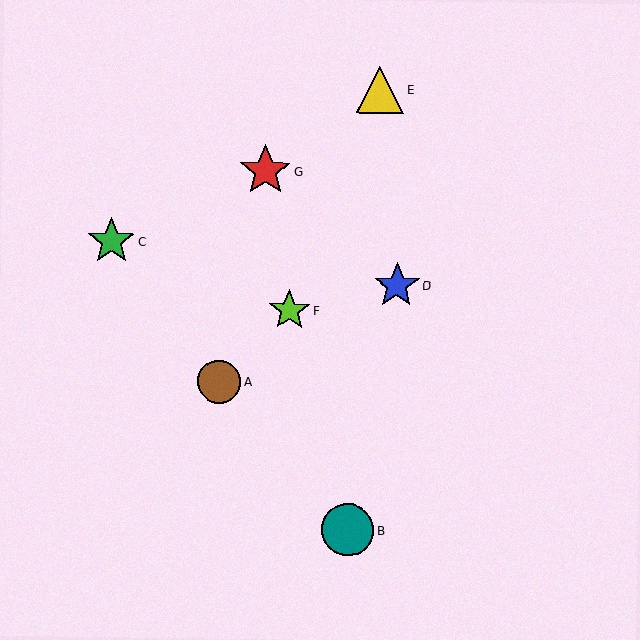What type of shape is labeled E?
Shape E is a yellow triangle.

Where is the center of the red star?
The center of the red star is at (265, 171).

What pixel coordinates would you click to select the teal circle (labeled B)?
Click at (348, 530) to select the teal circle B.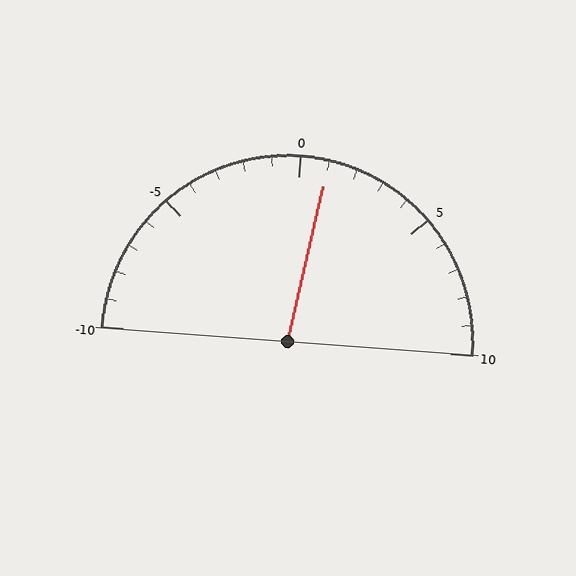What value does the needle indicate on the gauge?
The needle indicates approximately 1.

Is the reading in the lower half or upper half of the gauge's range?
The reading is in the upper half of the range (-10 to 10).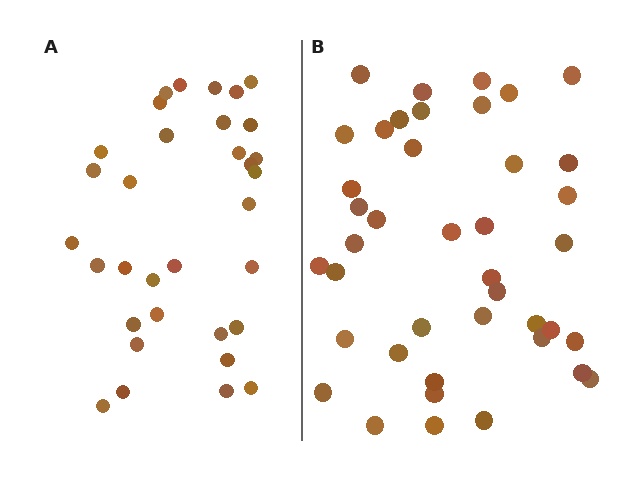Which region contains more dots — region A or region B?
Region B (the right region) has more dots.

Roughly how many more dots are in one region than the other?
Region B has roughly 8 or so more dots than region A.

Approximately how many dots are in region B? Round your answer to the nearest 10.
About 40 dots. (The exact count is 41, which rounds to 40.)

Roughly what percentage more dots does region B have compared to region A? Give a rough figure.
About 25% more.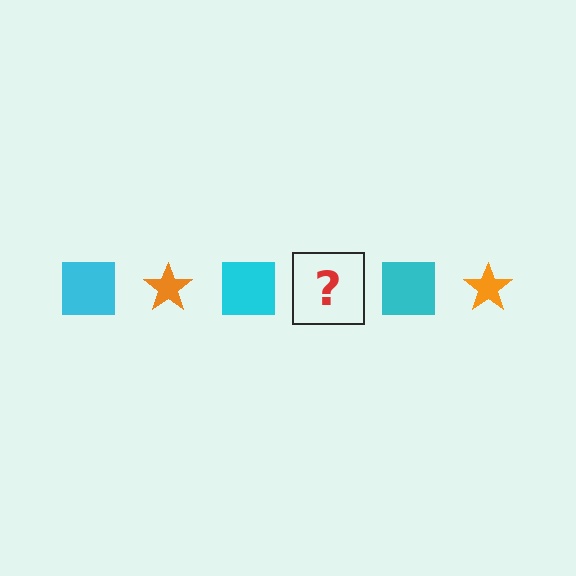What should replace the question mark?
The question mark should be replaced with an orange star.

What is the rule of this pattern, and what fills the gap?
The rule is that the pattern alternates between cyan square and orange star. The gap should be filled with an orange star.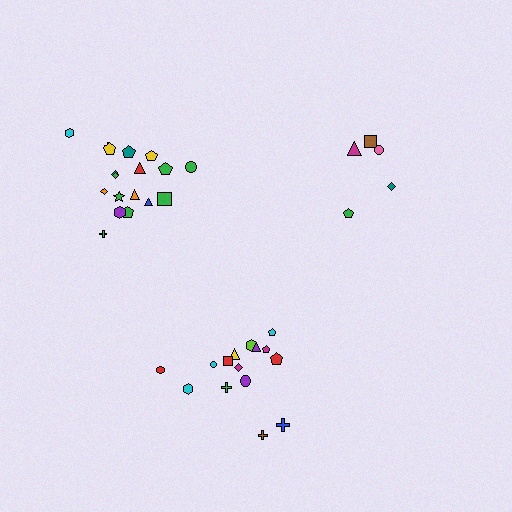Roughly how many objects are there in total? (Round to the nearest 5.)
Roughly 40 objects in total.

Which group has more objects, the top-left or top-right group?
The top-left group.